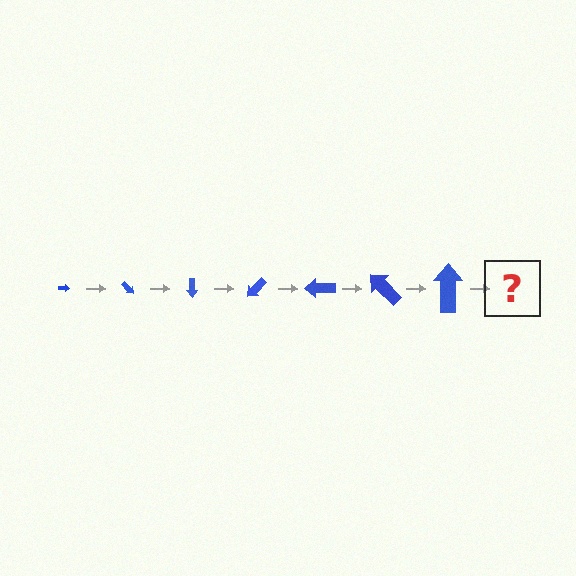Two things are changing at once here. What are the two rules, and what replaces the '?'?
The two rules are that the arrow grows larger each step and it rotates 45 degrees each step. The '?' should be an arrow, larger than the previous one and rotated 315 degrees from the start.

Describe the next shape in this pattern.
It should be an arrow, larger than the previous one and rotated 315 degrees from the start.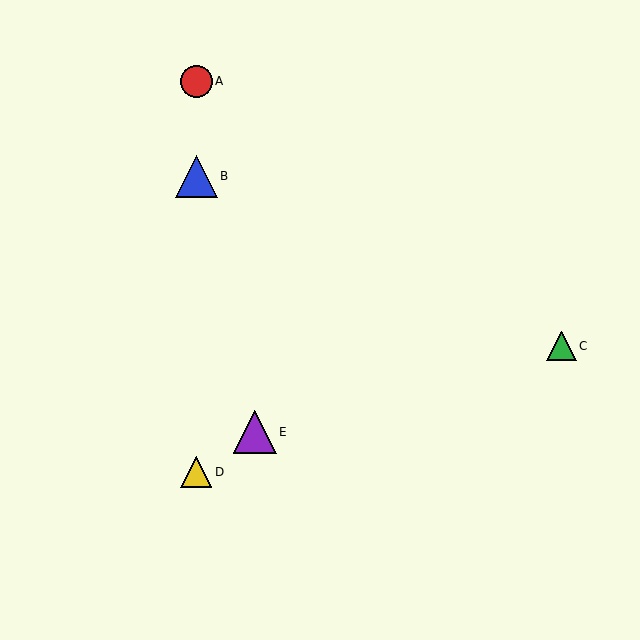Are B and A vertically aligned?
Yes, both are at x≈196.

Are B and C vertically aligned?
No, B is at x≈196 and C is at x≈562.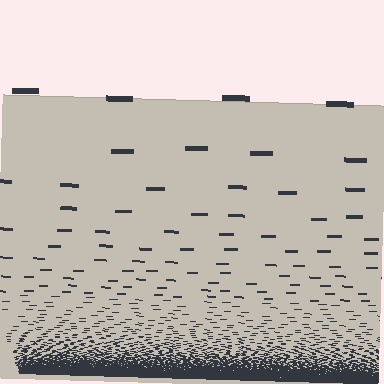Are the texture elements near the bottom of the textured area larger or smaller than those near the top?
Smaller. The gradient is inverted — elements near the bottom are smaller and denser.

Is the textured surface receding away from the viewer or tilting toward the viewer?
The surface appears to tilt toward the viewer. Texture elements get larger and sparser toward the top.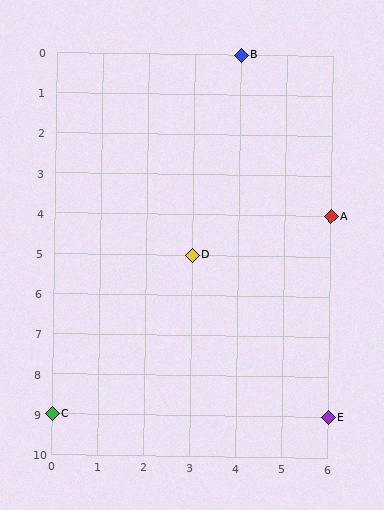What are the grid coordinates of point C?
Point C is at grid coordinates (0, 9).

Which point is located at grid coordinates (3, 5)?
Point D is at (3, 5).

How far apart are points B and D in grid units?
Points B and D are 1 column and 5 rows apart (about 5.1 grid units diagonally).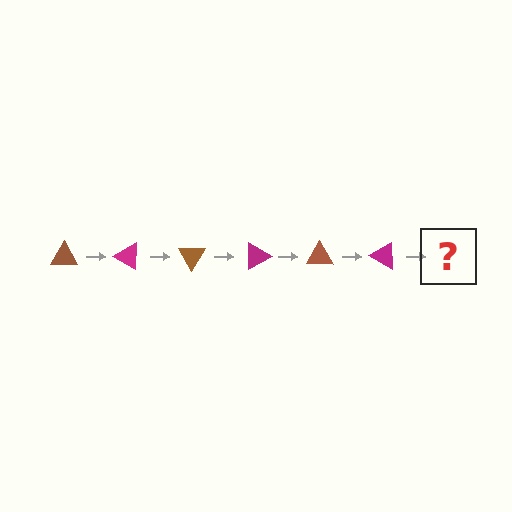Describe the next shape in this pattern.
It should be a brown triangle, rotated 180 degrees from the start.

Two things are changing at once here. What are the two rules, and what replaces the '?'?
The two rules are that it rotates 30 degrees each step and the color cycles through brown and magenta. The '?' should be a brown triangle, rotated 180 degrees from the start.